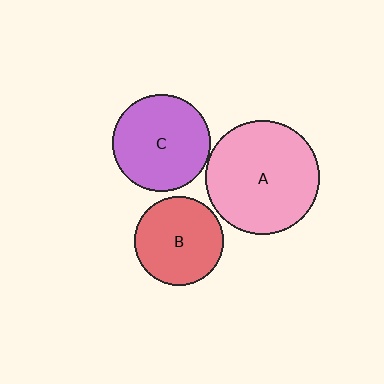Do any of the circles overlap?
No, none of the circles overlap.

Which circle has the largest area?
Circle A (pink).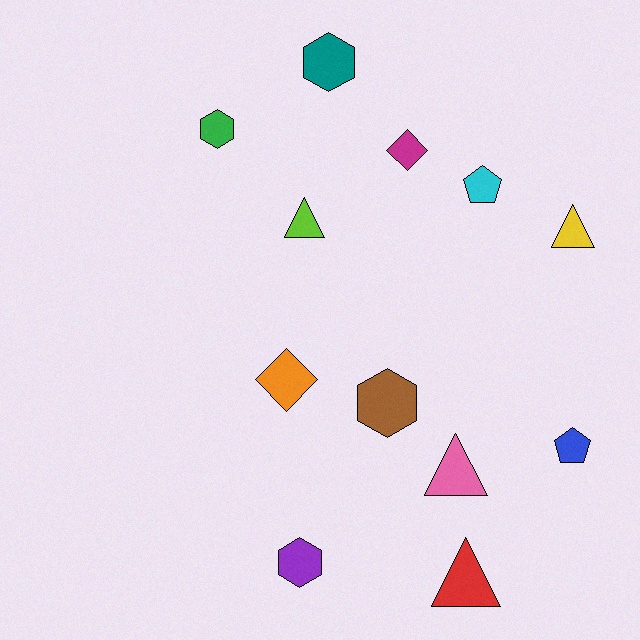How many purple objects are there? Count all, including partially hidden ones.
There is 1 purple object.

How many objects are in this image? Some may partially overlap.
There are 12 objects.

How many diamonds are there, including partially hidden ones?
There are 2 diamonds.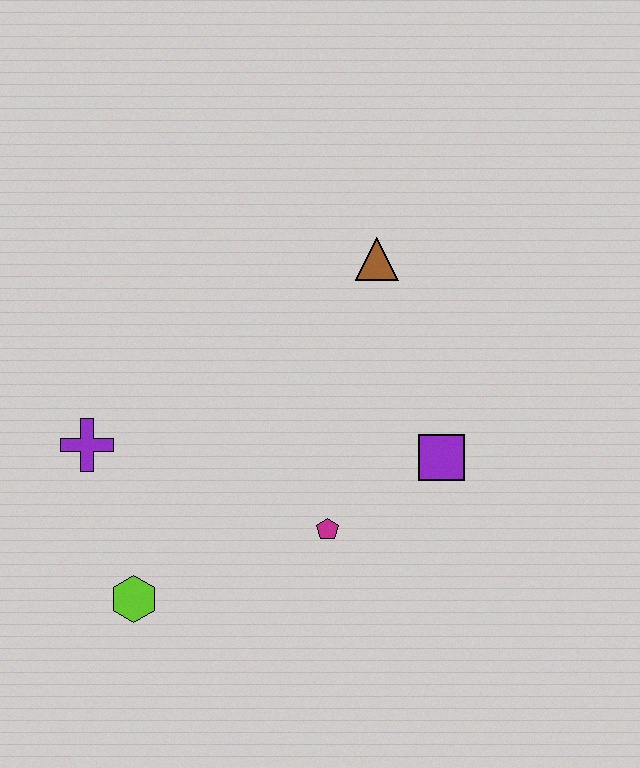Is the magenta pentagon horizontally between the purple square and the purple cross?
Yes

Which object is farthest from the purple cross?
The purple square is farthest from the purple cross.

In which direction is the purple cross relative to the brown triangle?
The purple cross is to the left of the brown triangle.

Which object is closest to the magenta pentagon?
The purple square is closest to the magenta pentagon.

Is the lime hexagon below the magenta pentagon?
Yes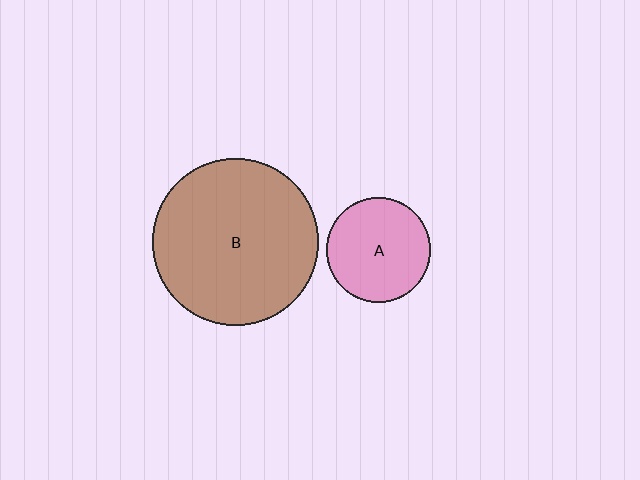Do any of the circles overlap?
No, none of the circles overlap.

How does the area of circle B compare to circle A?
Approximately 2.5 times.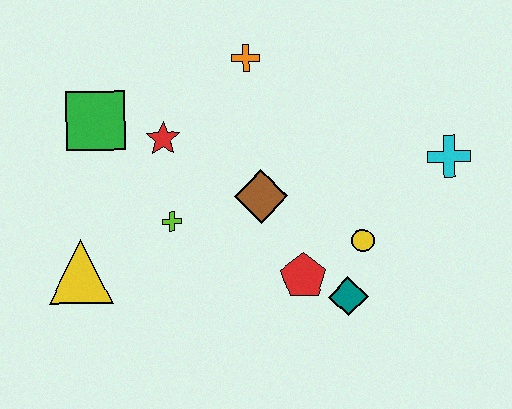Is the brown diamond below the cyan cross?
Yes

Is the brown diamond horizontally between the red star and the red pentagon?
Yes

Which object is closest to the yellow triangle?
The lime cross is closest to the yellow triangle.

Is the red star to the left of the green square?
No